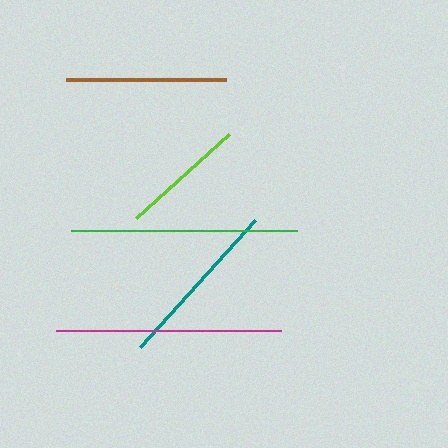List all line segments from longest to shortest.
From longest to shortest: green, magenta, teal, brown, lime.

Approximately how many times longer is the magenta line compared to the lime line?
The magenta line is approximately 1.8 times the length of the lime line.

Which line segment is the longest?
The green line is the longest at approximately 226 pixels.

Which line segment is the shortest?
The lime line is the shortest at approximately 125 pixels.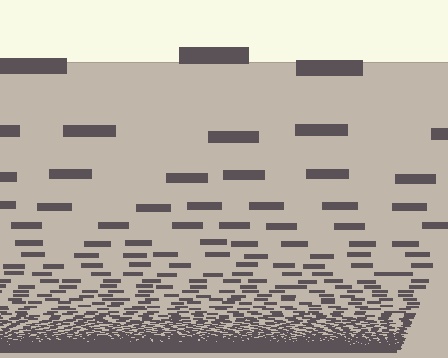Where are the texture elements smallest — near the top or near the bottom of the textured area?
Near the bottom.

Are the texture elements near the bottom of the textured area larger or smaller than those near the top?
Smaller. The gradient is inverted — elements near the bottom are smaller and denser.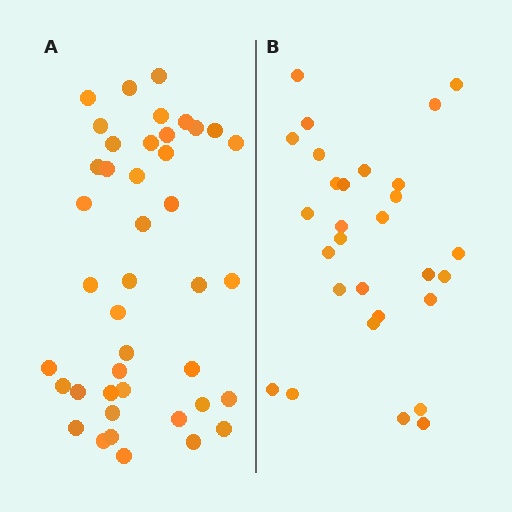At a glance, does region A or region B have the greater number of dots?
Region A (the left region) has more dots.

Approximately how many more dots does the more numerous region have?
Region A has approximately 15 more dots than region B.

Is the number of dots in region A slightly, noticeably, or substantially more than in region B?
Region A has noticeably more, but not dramatically so. The ratio is roughly 1.4 to 1.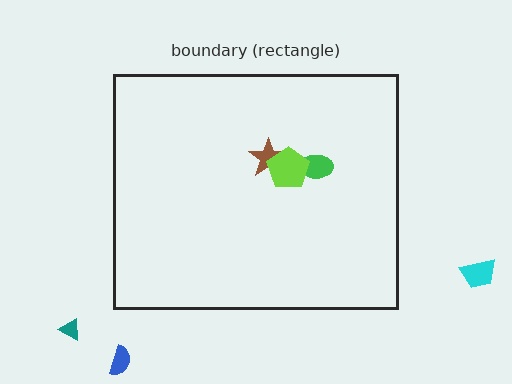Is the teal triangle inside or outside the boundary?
Outside.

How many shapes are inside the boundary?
3 inside, 3 outside.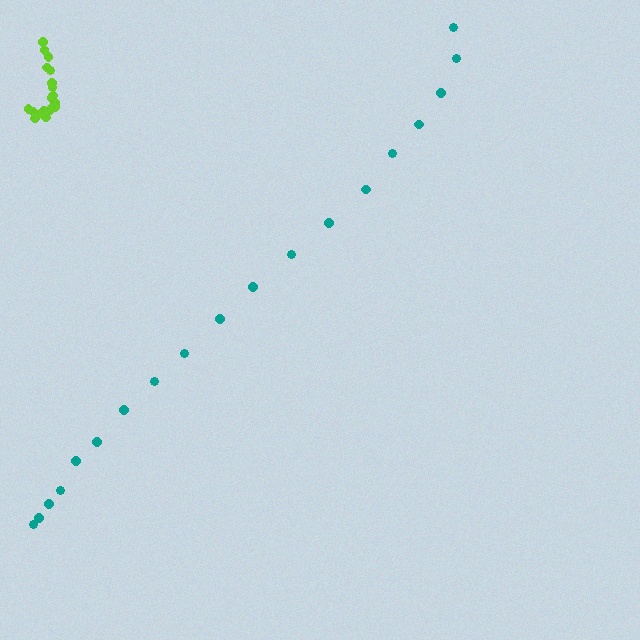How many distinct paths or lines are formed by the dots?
There are 2 distinct paths.